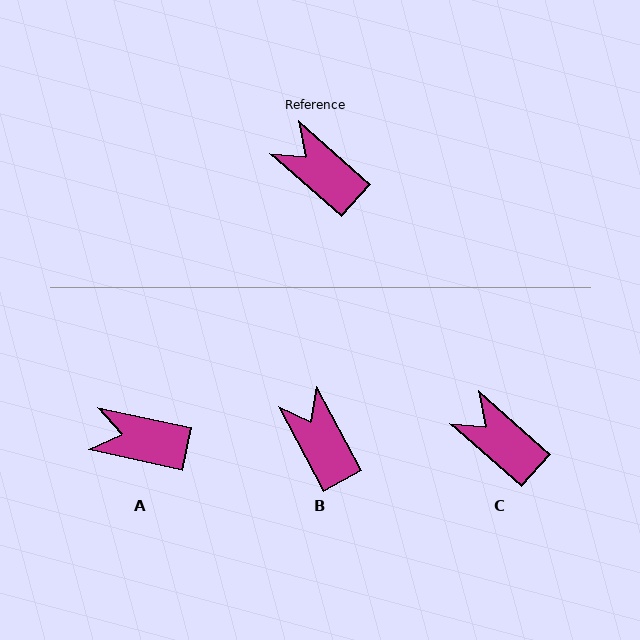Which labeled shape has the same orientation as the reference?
C.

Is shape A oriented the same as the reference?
No, it is off by about 29 degrees.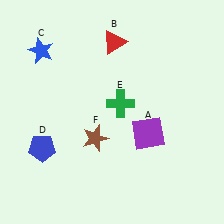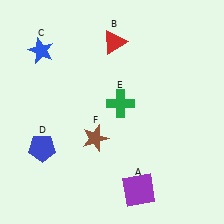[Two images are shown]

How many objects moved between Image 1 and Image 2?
1 object moved between the two images.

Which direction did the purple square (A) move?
The purple square (A) moved down.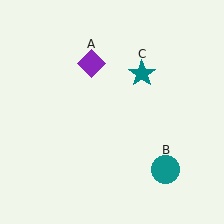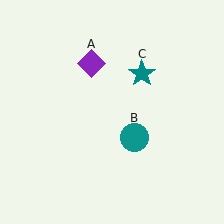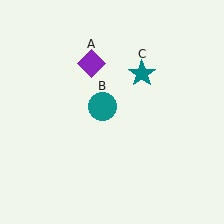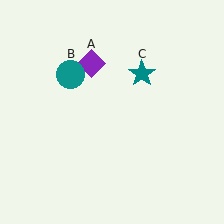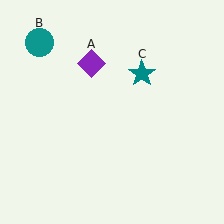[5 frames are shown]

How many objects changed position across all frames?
1 object changed position: teal circle (object B).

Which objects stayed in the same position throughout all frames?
Purple diamond (object A) and teal star (object C) remained stationary.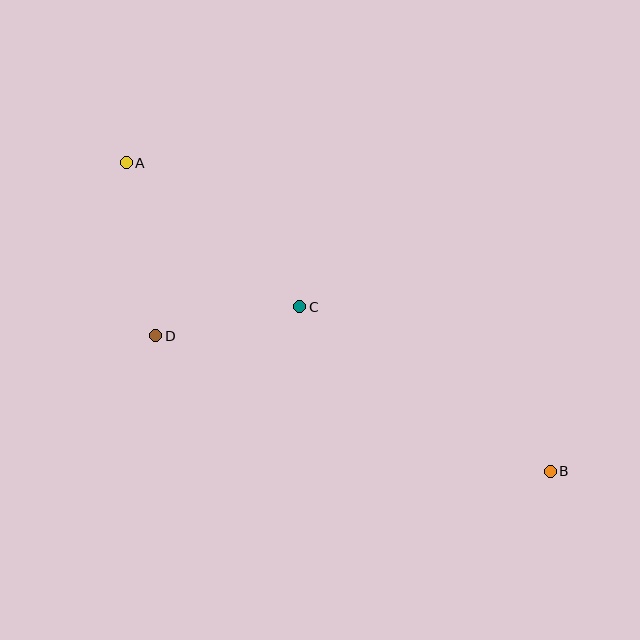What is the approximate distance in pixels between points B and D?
The distance between B and D is approximately 417 pixels.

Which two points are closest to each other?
Points C and D are closest to each other.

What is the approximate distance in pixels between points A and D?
The distance between A and D is approximately 175 pixels.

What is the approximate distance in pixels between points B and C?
The distance between B and C is approximately 299 pixels.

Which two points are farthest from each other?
Points A and B are farthest from each other.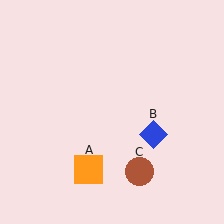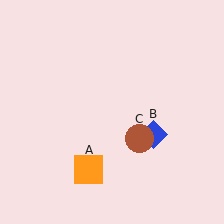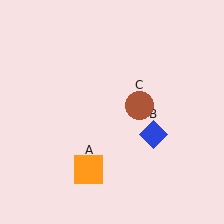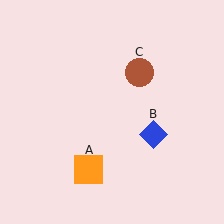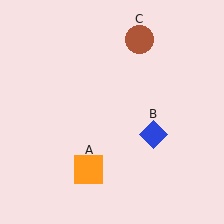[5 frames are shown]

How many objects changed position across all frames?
1 object changed position: brown circle (object C).